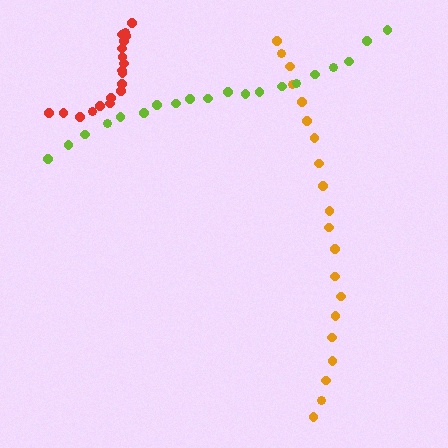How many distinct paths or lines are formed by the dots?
There are 3 distinct paths.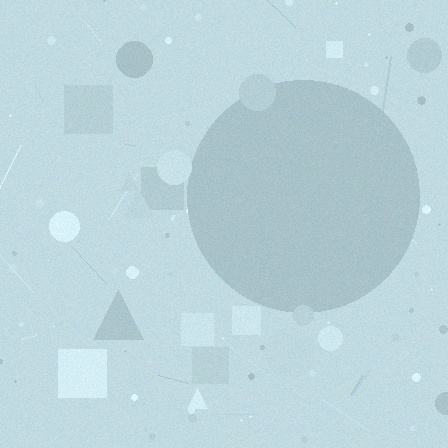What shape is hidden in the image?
A circle is hidden in the image.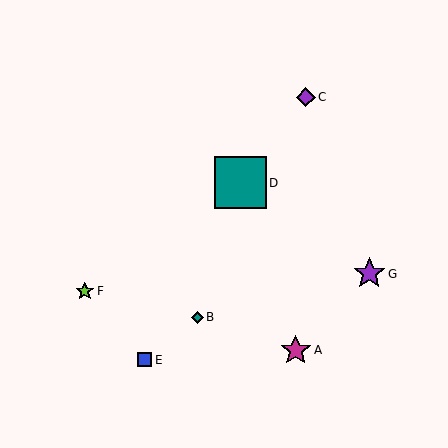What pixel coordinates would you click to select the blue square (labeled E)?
Click at (145, 360) to select the blue square E.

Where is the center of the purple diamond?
The center of the purple diamond is at (306, 97).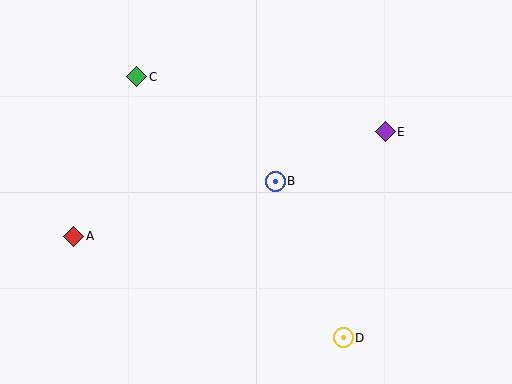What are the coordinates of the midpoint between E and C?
The midpoint between E and C is at (261, 104).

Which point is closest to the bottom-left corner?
Point A is closest to the bottom-left corner.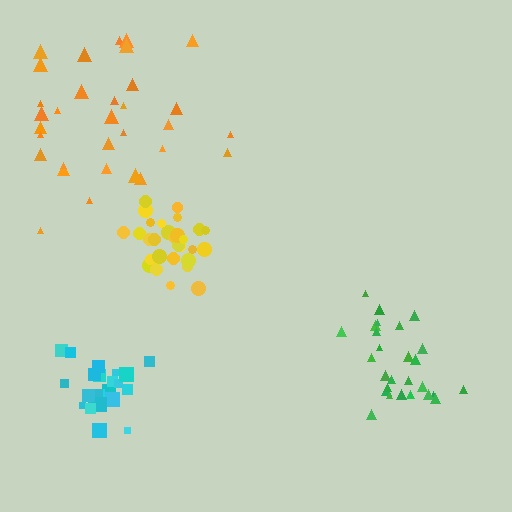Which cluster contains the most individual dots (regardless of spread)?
Orange (32).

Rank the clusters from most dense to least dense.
yellow, green, cyan, orange.